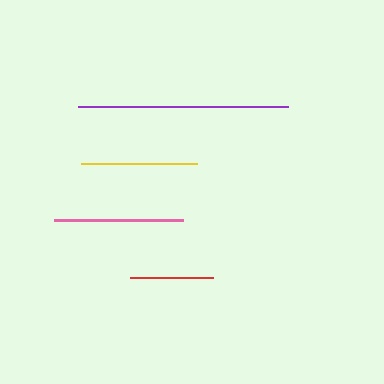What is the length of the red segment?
The red segment is approximately 84 pixels long.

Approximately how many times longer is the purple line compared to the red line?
The purple line is approximately 2.5 times the length of the red line.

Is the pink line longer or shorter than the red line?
The pink line is longer than the red line.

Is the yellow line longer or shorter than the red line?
The yellow line is longer than the red line.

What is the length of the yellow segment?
The yellow segment is approximately 116 pixels long.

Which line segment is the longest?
The purple line is the longest at approximately 210 pixels.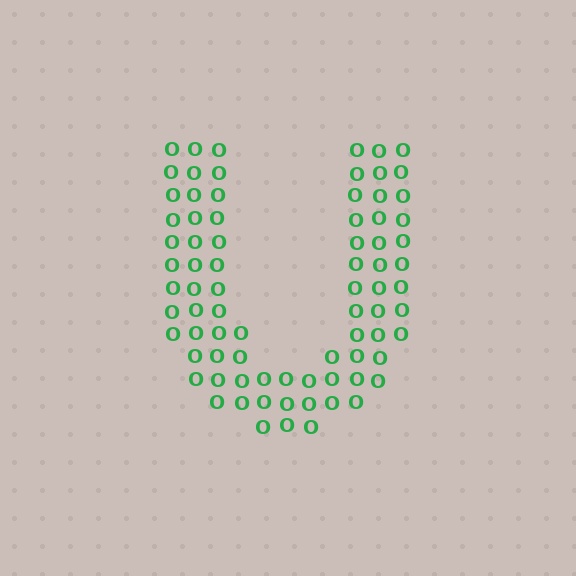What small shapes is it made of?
It is made of small letter O's.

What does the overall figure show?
The overall figure shows the letter U.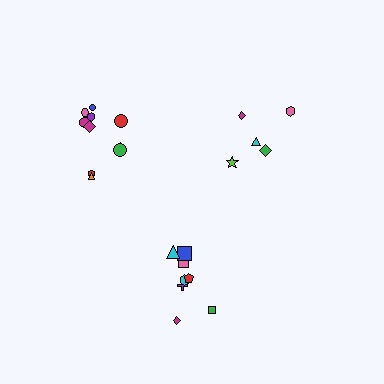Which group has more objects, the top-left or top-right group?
The top-left group.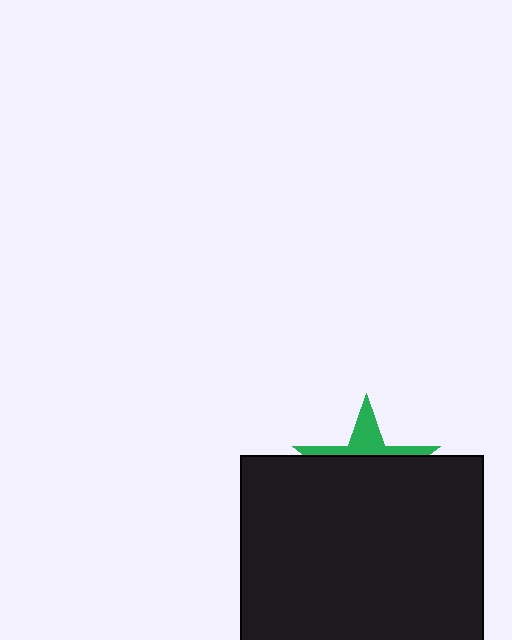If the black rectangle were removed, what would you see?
You would see the complete green star.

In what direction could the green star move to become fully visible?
The green star could move up. That would shift it out from behind the black rectangle entirely.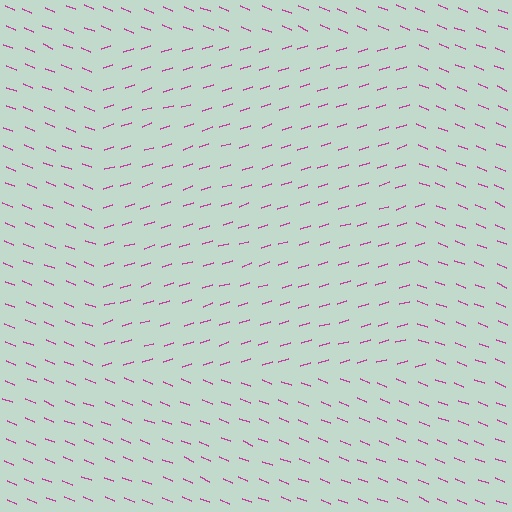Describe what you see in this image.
The image is filled with small magenta line segments. A rectangle region in the image has lines oriented differently from the surrounding lines, creating a visible texture boundary.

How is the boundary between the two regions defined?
The boundary is defined purely by a change in line orientation (approximately 39 degrees difference). All lines are the same color and thickness.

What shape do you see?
I see a rectangle.